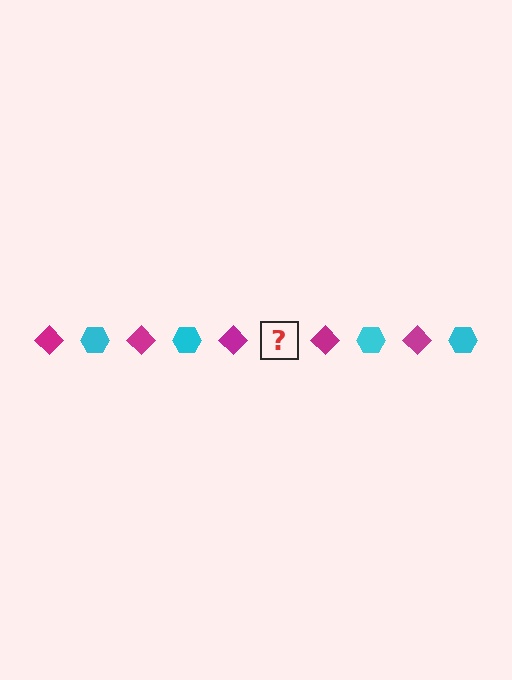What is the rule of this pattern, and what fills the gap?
The rule is that the pattern alternates between magenta diamond and cyan hexagon. The gap should be filled with a cyan hexagon.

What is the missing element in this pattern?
The missing element is a cyan hexagon.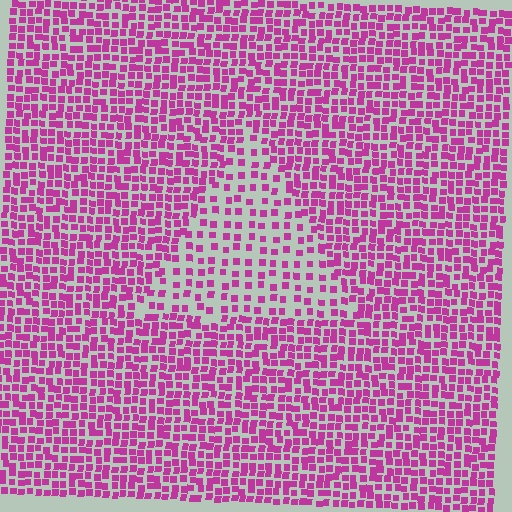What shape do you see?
I see a triangle.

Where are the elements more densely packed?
The elements are more densely packed outside the triangle boundary.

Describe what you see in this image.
The image contains small magenta elements arranged at two different densities. A triangle-shaped region is visible where the elements are less densely packed than the surrounding area.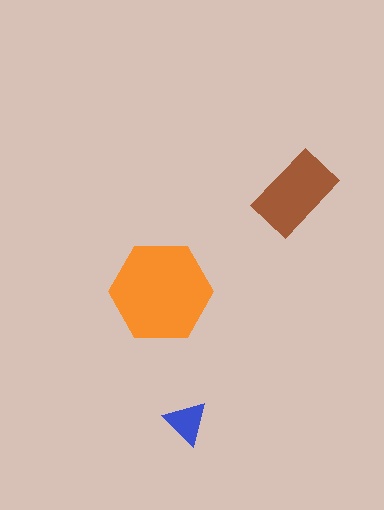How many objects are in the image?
There are 3 objects in the image.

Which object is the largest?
The orange hexagon.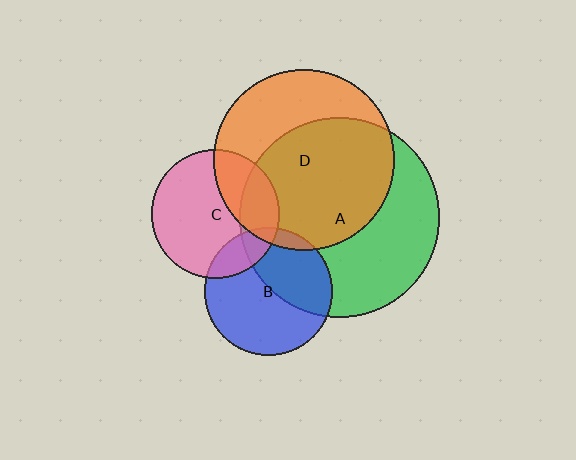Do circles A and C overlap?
Yes.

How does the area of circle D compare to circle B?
Approximately 2.0 times.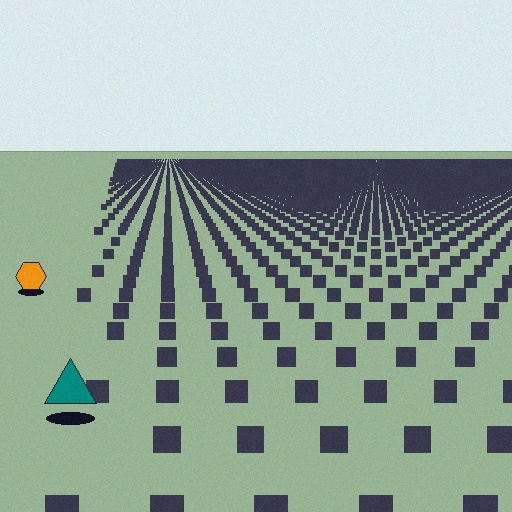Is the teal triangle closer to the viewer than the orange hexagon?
Yes. The teal triangle is closer — you can tell from the texture gradient: the ground texture is coarser near it.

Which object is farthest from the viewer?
The orange hexagon is farthest from the viewer. It appears smaller and the ground texture around it is denser.